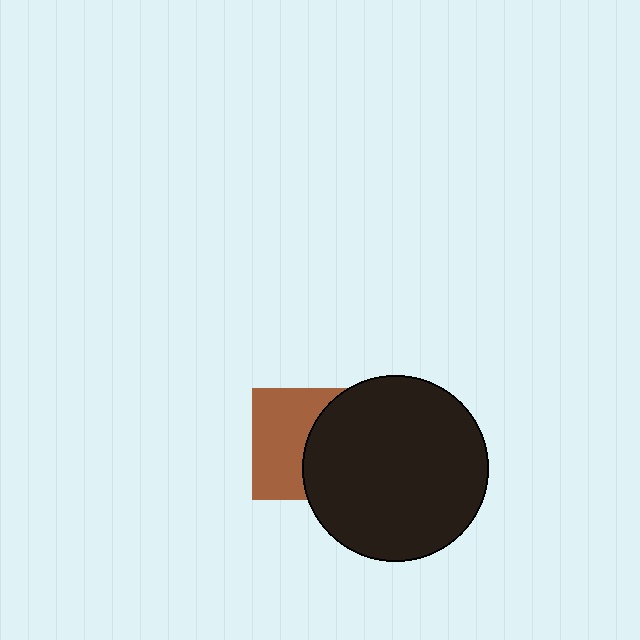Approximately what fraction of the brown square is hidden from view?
Roughly 46% of the brown square is hidden behind the black circle.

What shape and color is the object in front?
The object in front is a black circle.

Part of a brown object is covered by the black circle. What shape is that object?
It is a square.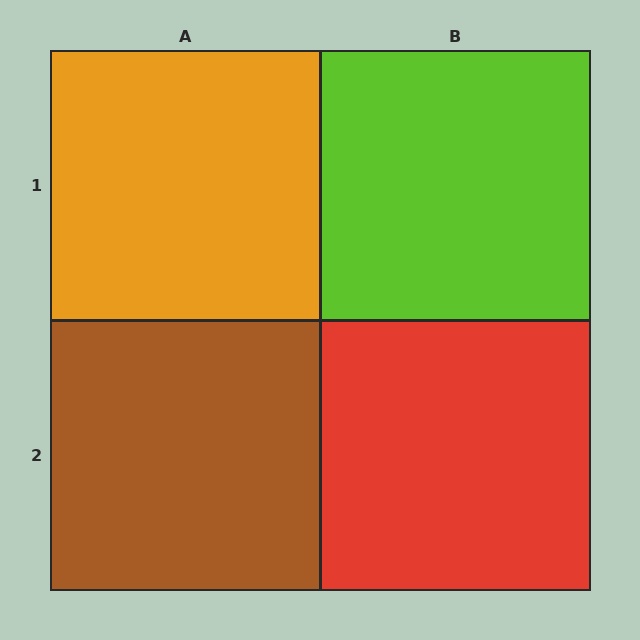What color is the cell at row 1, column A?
Orange.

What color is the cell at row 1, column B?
Lime.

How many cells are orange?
1 cell is orange.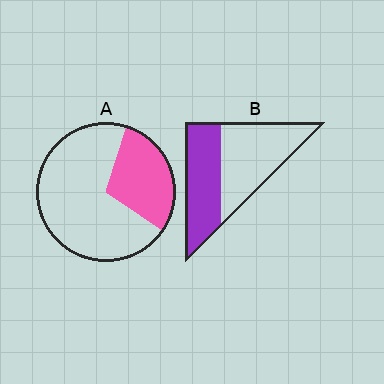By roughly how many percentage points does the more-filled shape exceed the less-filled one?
By roughly 15 percentage points (B over A).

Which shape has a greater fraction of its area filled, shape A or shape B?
Shape B.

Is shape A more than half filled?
No.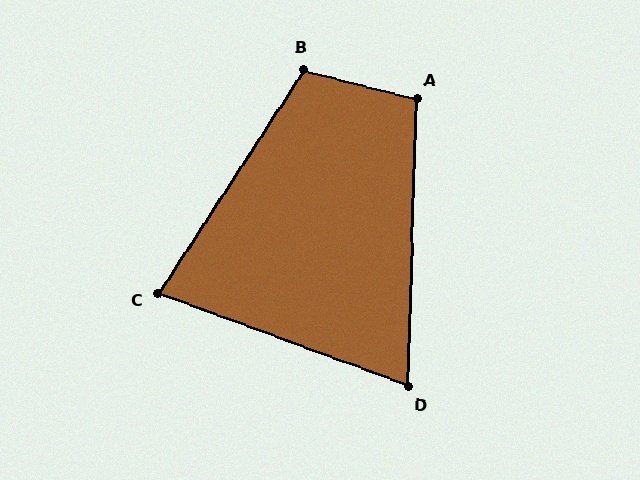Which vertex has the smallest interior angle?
D, at approximately 71 degrees.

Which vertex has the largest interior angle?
B, at approximately 109 degrees.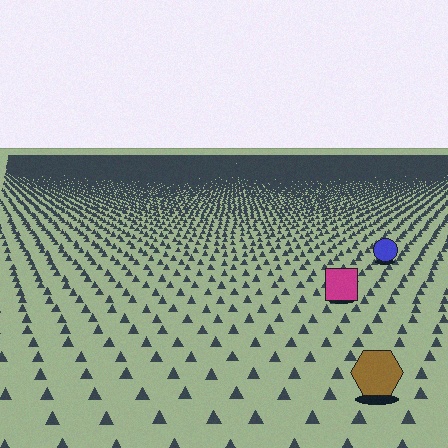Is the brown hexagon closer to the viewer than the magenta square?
Yes. The brown hexagon is closer — you can tell from the texture gradient: the ground texture is coarser near it.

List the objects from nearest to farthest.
From nearest to farthest: the brown hexagon, the magenta square, the blue circle.